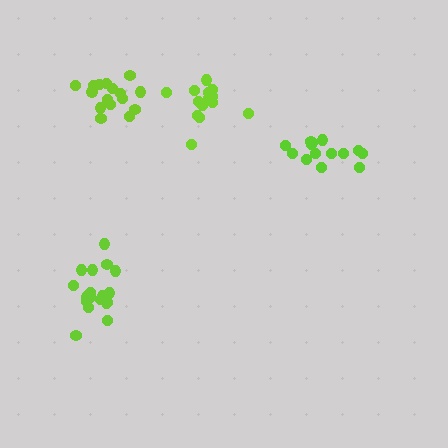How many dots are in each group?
Group 1: 14 dots, Group 2: 19 dots, Group 3: 14 dots, Group 4: 16 dots (63 total).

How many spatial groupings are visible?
There are 4 spatial groupings.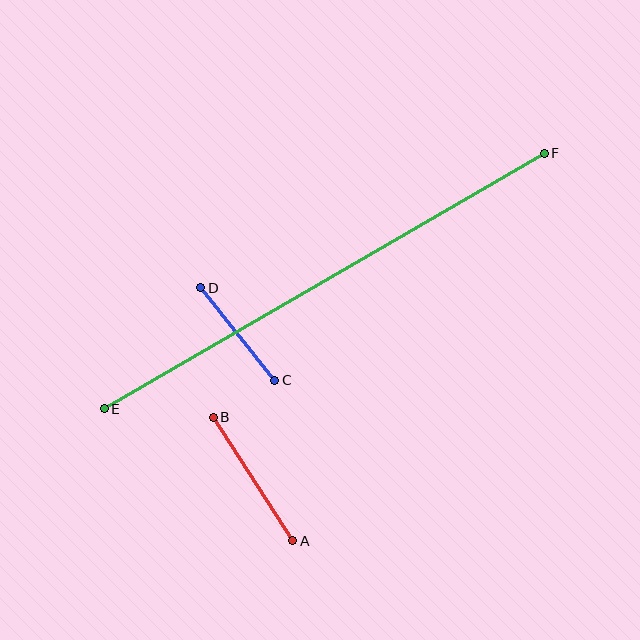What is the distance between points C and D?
The distance is approximately 118 pixels.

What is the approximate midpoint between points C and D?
The midpoint is at approximately (238, 334) pixels.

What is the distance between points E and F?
The distance is approximately 509 pixels.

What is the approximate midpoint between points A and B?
The midpoint is at approximately (253, 479) pixels.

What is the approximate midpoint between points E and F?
The midpoint is at approximately (324, 281) pixels.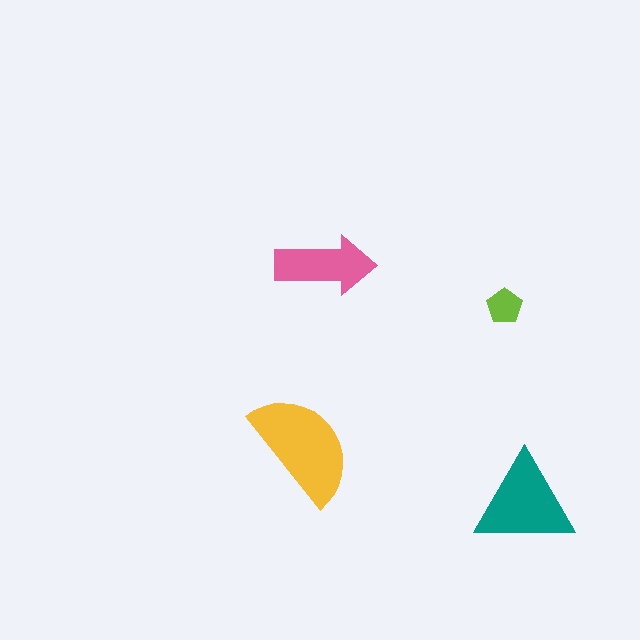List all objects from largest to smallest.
The yellow semicircle, the teal triangle, the pink arrow, the lime pentagon.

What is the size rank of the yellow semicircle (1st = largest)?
1st.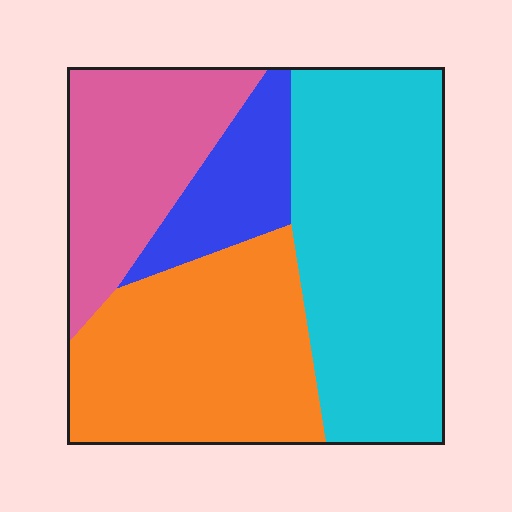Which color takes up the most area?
Cyan, at roughly 40%.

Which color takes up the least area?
Blue, at roughly 10%.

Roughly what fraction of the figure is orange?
Orange covers 30% of the figure.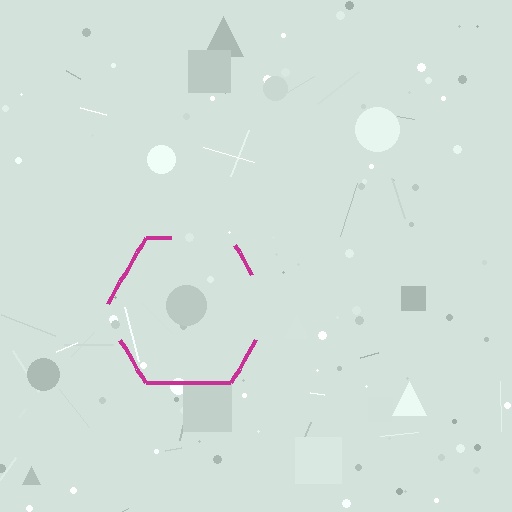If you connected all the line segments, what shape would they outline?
They would outline a hexagon.